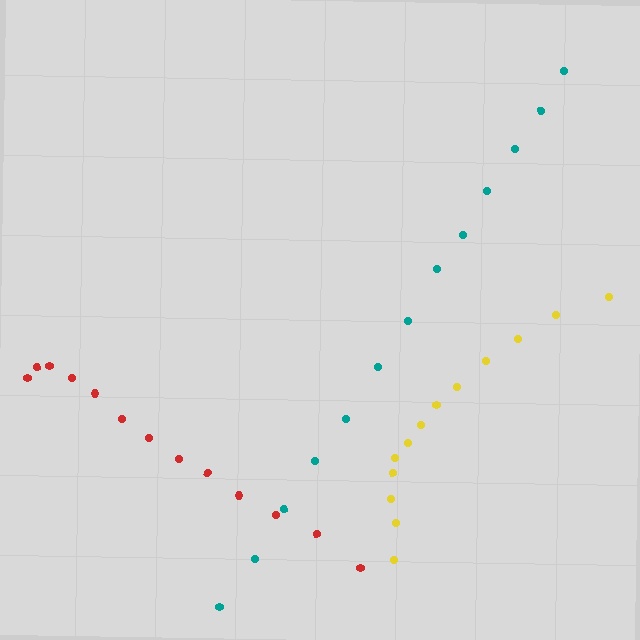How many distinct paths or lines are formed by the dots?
There are 3 distinct paths.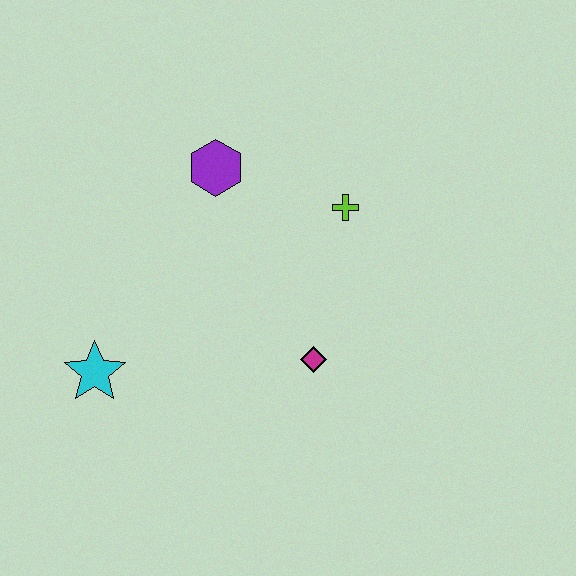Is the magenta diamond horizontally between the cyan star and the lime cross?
Yes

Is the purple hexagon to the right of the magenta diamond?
No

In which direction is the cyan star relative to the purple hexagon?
The cyan star is below the purple hexagon.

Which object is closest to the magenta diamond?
The lime cross is closest to the magenta diamond.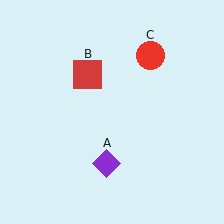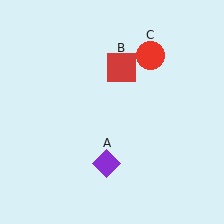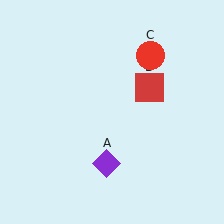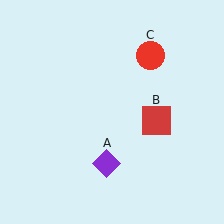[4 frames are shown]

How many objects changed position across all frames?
1 object changed position: red square (object B).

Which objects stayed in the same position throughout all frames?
Purple diamond (object A) and red circle (object C) remained stationary.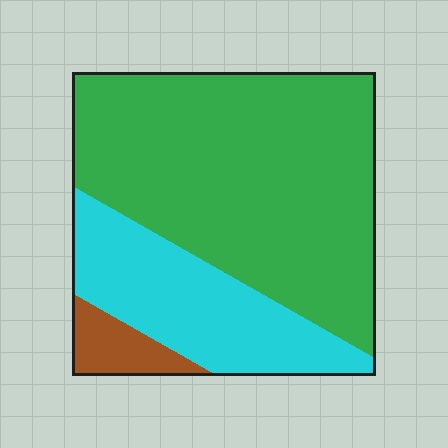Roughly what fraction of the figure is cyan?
Cyan takes up between a sixth and a third of the figure.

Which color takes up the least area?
Brown, at roughly 5%.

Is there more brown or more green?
Green.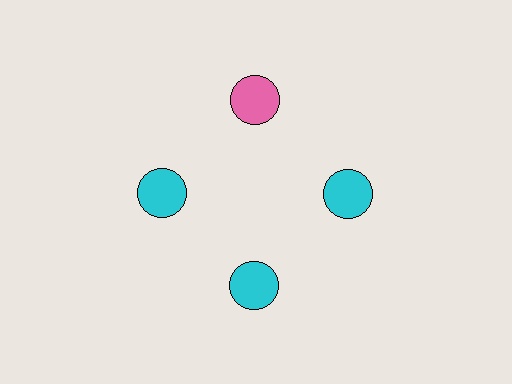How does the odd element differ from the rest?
It has a different color: pink instead of cyan.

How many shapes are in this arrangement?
There are 4 shapes arranged in a ring pattern.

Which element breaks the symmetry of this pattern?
The pink circle at roughly the 12 o'clock position breaks the symmetry. All other shapes are cyan circles.